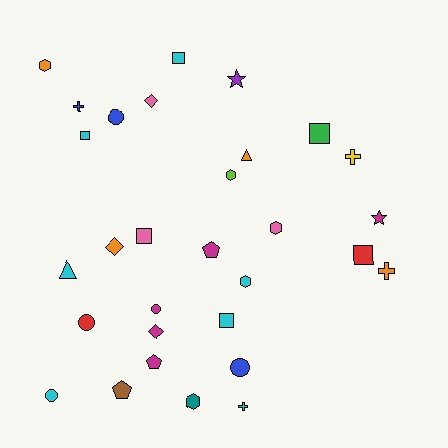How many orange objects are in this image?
There are 4 orange objects.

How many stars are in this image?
There are 2 stars.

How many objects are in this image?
There are 30 objects.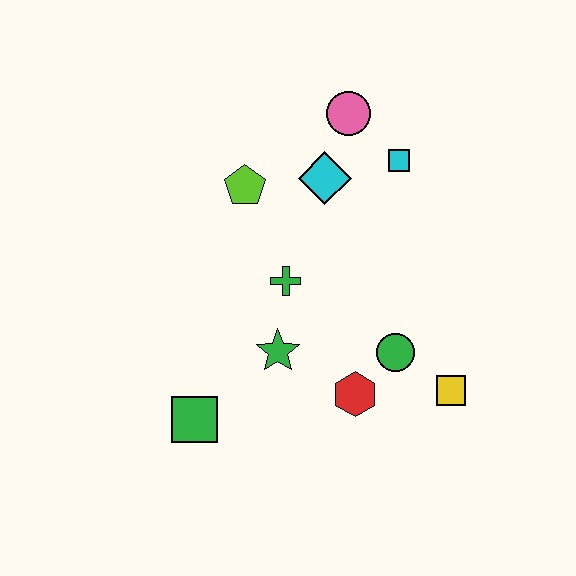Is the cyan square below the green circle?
No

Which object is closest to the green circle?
The red hexagon is closest to the green circle.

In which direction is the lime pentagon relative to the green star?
The lime pentagon is above the green star.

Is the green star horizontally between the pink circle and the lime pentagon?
Yes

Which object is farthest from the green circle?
The pink circle is farthest from the green circle.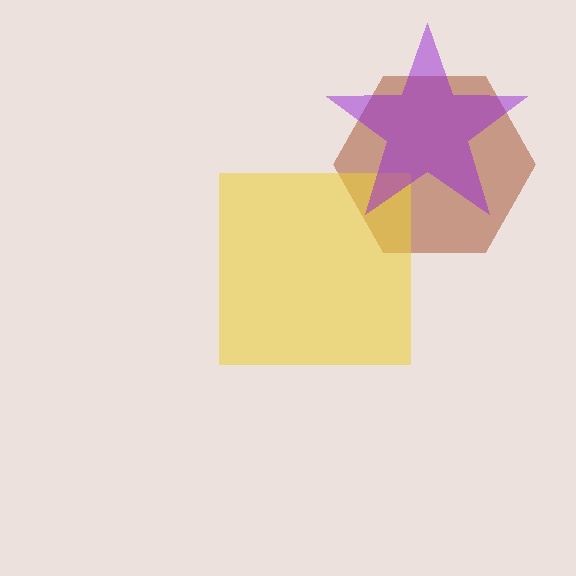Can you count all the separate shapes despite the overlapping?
Yes, there are 3 separate shapes.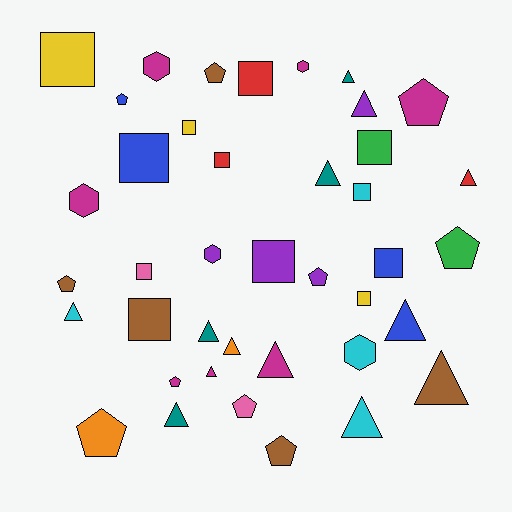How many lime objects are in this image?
There are no lime objects.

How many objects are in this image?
There are 40 objects.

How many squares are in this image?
There are 12 squares.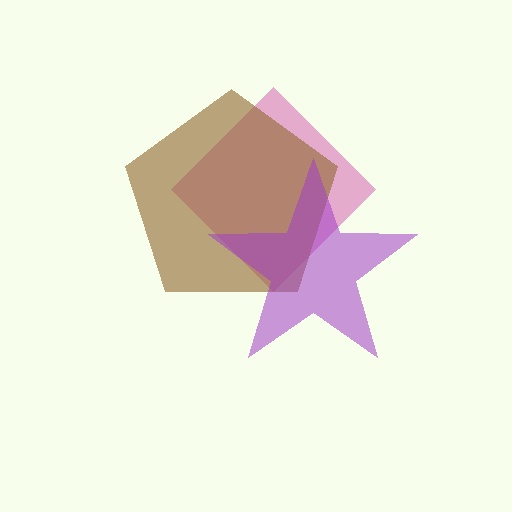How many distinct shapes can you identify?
There are 3 distinct shapes: a magenta diamond, a brown pentagon, a purple star.